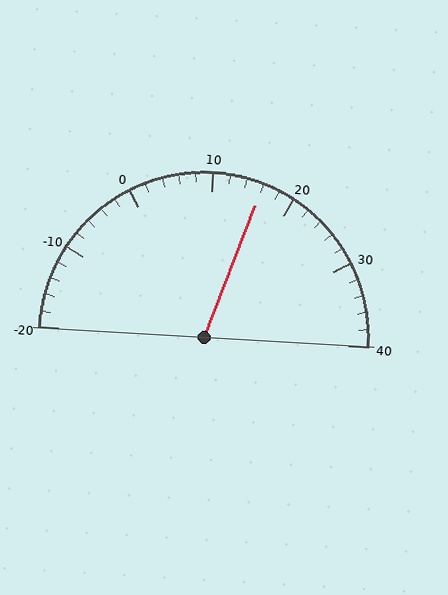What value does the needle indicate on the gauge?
The needle indicates approximately 16.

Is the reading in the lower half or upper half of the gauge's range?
The reading is in the upper half of the range (-20 to 40).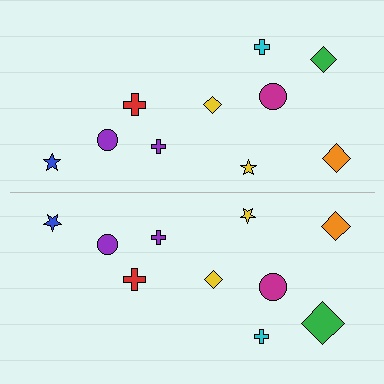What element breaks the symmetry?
The green diamond on the bottom side has a different size than its mirror counterpart.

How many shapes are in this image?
There are 20 shapes in this image.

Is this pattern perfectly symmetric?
No, the pattern is not perfectly symmetric. The green diamond on the bottom side has a different size than its mirror counterpart.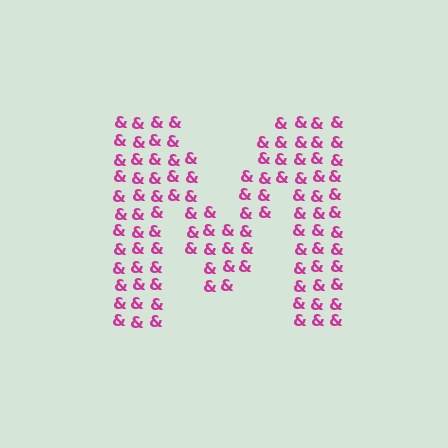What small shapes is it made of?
It is made of small ampersands.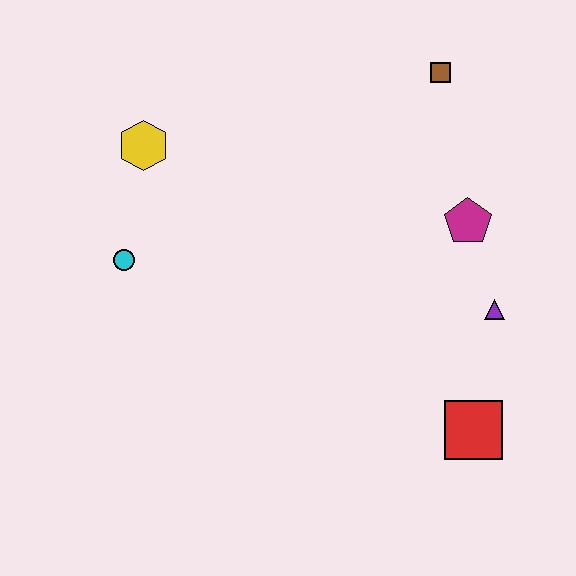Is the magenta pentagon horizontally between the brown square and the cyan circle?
No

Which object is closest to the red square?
The purple triangle is closest to the red square.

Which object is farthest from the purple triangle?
The yellow hexagon is farthest from the purple triangle.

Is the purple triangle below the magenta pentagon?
Yes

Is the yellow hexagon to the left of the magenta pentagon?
Yes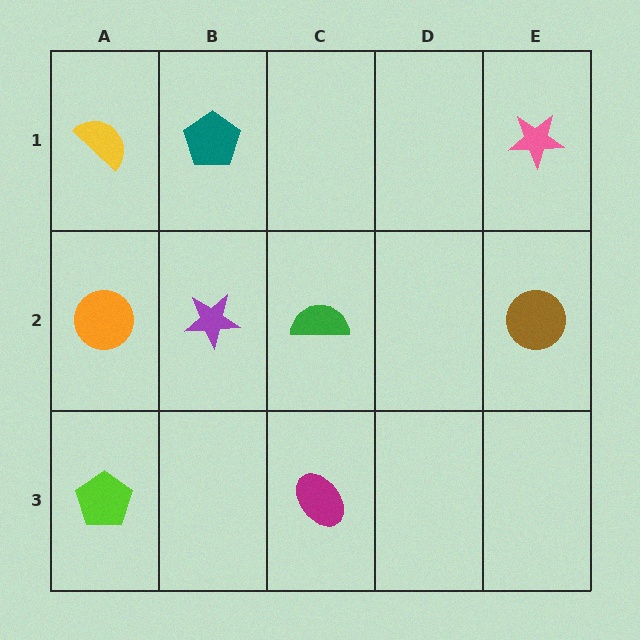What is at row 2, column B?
A purple star.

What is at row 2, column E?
A brown circle.